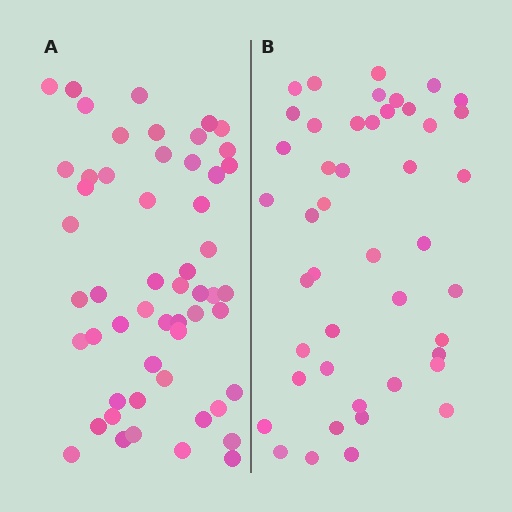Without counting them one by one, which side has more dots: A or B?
Region A (the left region) has more dots.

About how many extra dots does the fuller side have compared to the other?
Region A has roughly 8 or so more dots than region B.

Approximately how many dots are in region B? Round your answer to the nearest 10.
About 40 dots. (The exact count is 45, which rounds to 40.)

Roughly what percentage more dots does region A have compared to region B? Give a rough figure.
About 20% more.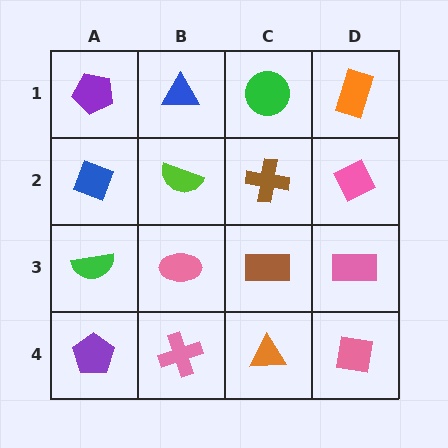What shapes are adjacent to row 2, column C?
A green circle (row 1, column C), a brown rectangle (row 3, column C), a lime semicircle (row 2, column B), a pink diamond (row 2, column D).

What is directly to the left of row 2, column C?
A lime semicircle.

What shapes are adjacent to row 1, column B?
A lime semicircle (row 2, column B), a purple pentagon (row 1, column A), a green circle (row 1, column C).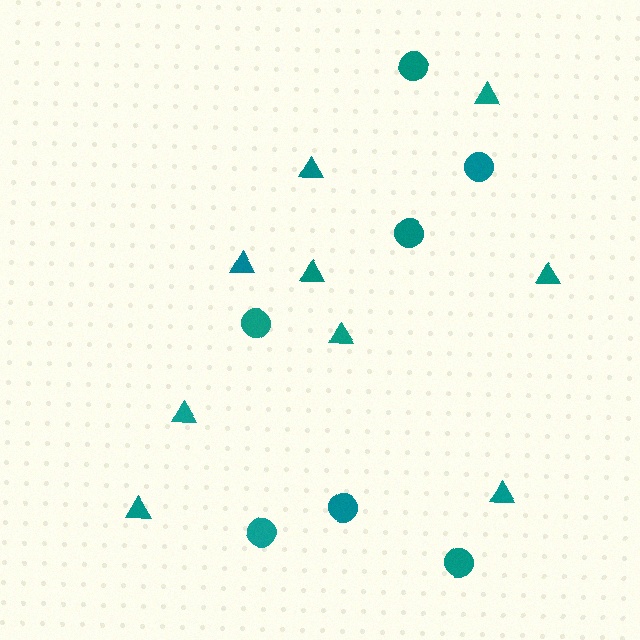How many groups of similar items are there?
There are 2 groups: one group of circles (7) and one group of triangles (9).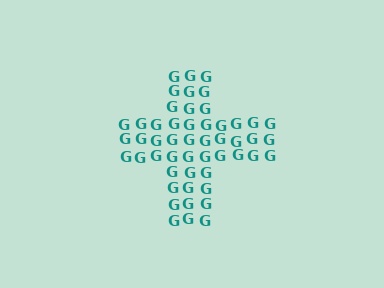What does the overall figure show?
The overall figure shows a cross.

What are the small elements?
The small elements are letter G's.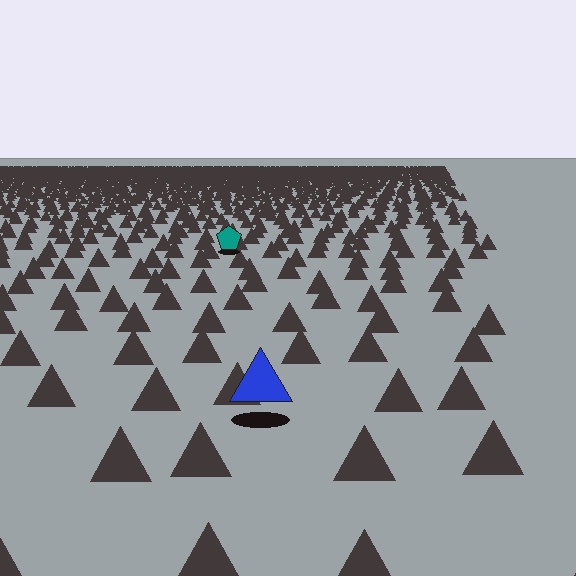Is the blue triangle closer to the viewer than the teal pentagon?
Yes. The blue triangle is closer — you can tell from the texture gradient: the ground texture is coarser near it.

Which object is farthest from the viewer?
The teal pentagon is farthest from the viewer. It appears smaller and the ground texture around it is denser.